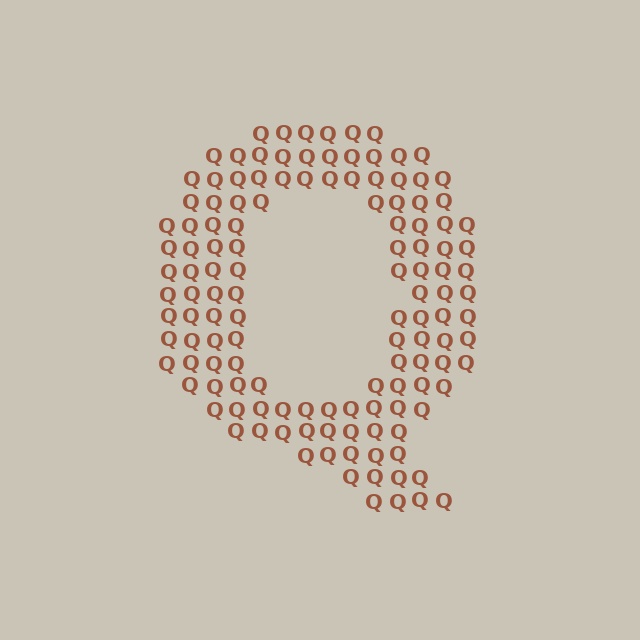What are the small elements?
The small elements are letter Q's.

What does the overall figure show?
The overall figure shows the letter Q.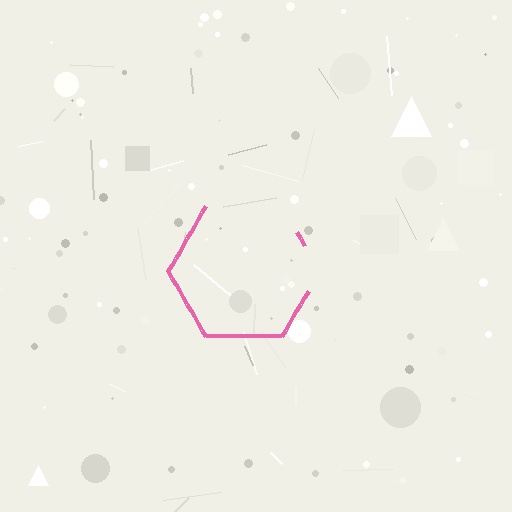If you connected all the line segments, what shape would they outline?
They would outline a hexagon.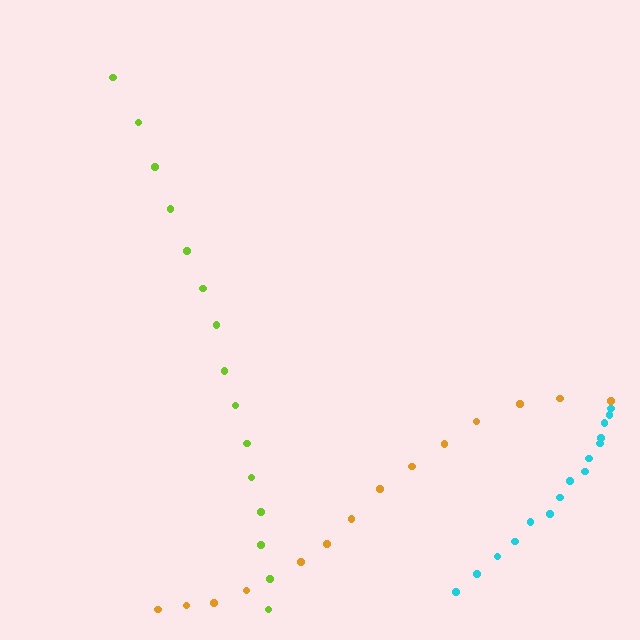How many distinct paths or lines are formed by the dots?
There are 3 distinct paths.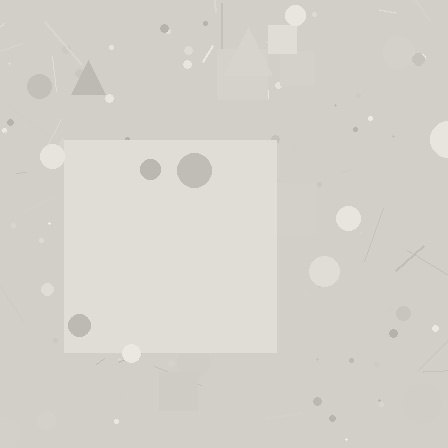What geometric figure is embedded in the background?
A square is embedded in the background.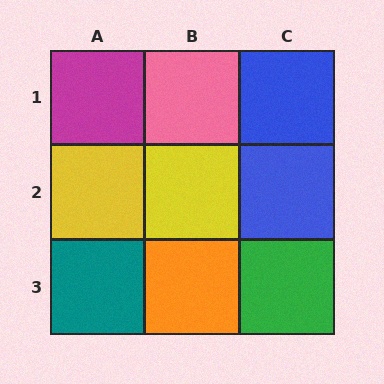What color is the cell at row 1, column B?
Pink.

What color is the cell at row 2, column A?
Yellow.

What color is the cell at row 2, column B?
Yellow.